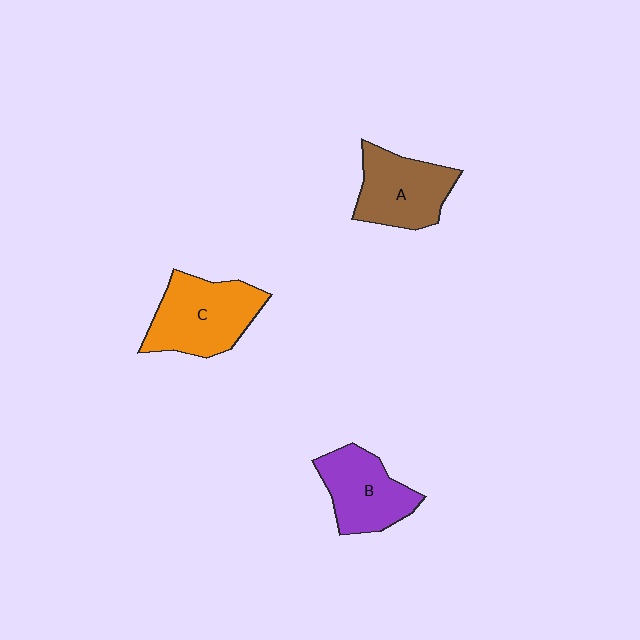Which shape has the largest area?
Shape C (orange).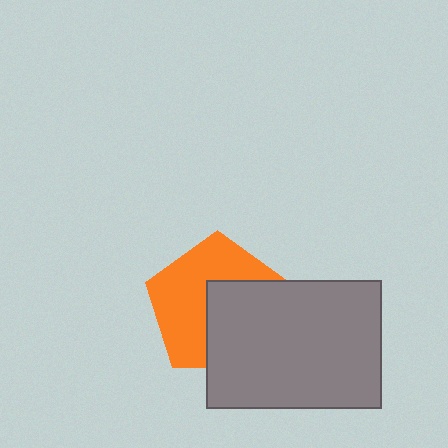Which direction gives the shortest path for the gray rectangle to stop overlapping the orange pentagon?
Moving toward the lower-right gives the shortest separation.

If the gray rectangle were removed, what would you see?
You would see the complete orange pentagon.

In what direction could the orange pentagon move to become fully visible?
The orange pentagon could move toward the upper-left. That would shift it out from behind the gray rectangle entirely.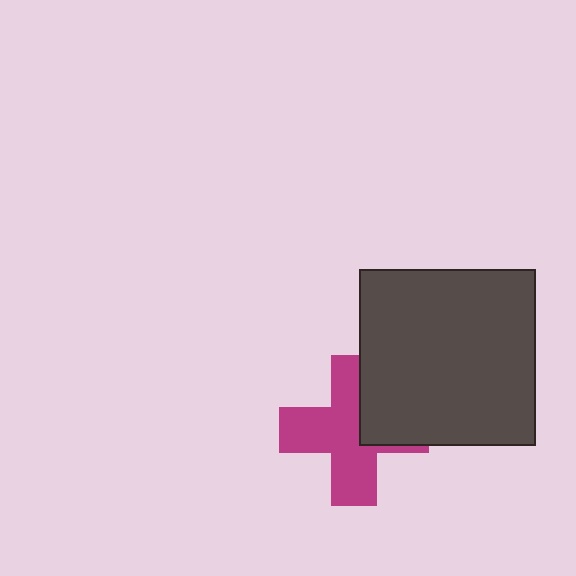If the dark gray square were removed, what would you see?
You would see the complete magenta cross.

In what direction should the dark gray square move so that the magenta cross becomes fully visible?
The dark gray square should move right. That is the shortest direction to clear the overlap and leave the magenta cross fully visible.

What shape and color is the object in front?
The object in front is a dark gray square.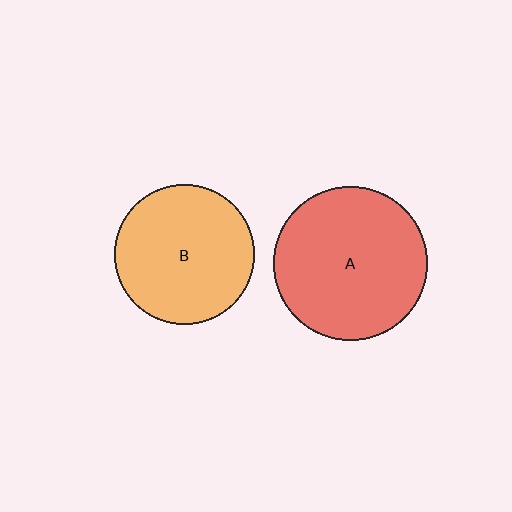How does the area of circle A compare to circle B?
Approximately 1.2 times.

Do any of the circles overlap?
No, none of the circles overlap.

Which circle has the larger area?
Circle A (red).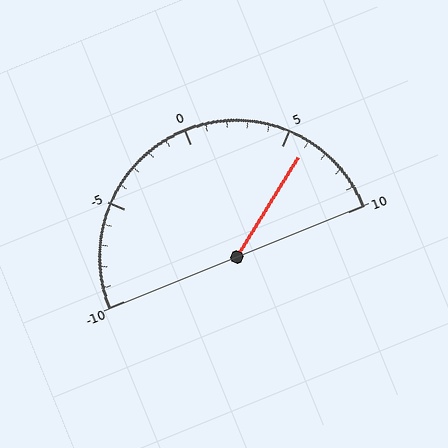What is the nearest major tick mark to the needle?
The nearest major tick mark is 5.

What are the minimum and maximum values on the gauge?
The gauge ranges from -10 to 10.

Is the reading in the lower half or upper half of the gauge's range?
The reading is in the upper half of the range (-10 to 10).